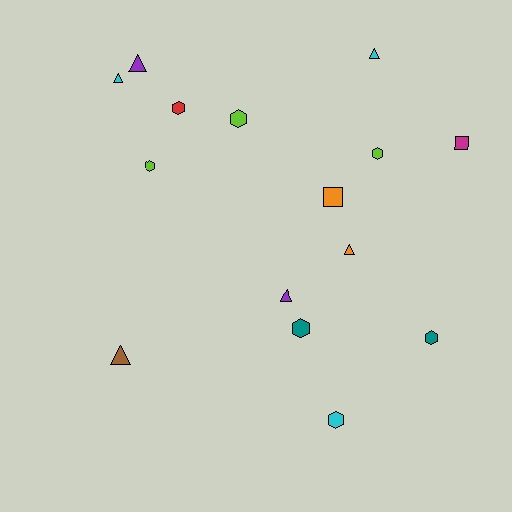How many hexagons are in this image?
There are 7 hexagons.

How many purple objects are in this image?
There are 2 purple objects.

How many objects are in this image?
There are 15 objects.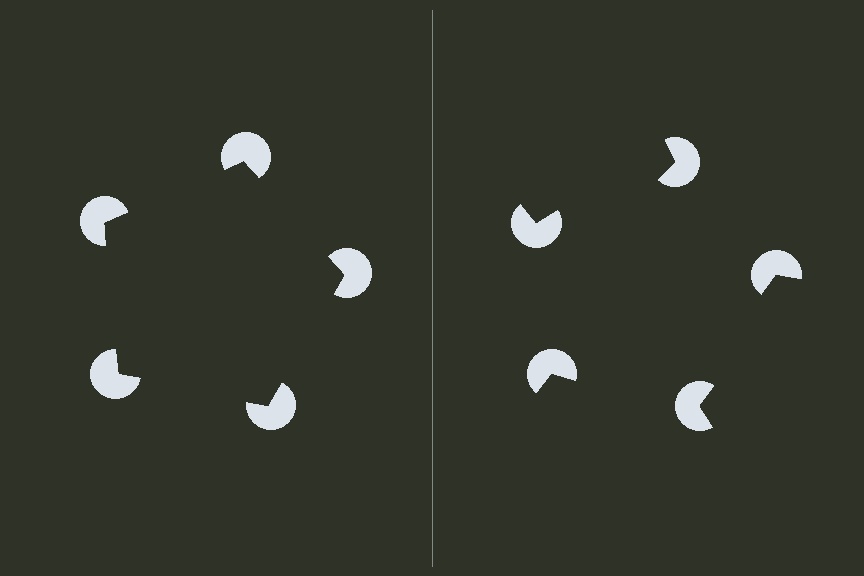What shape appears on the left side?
An illusory pentagon.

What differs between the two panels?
The pac-man discs are positioned identically on both sides; only the wedge orientations differ. On the left they align to a pentagon; on the right they are misaligned.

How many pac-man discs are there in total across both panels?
10 — 5 on each side.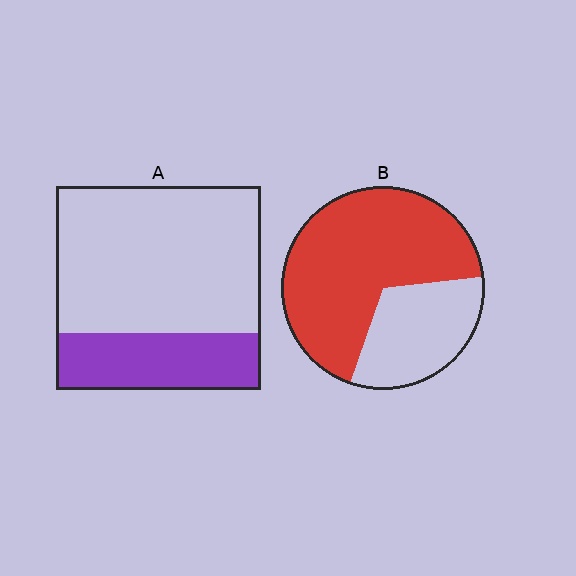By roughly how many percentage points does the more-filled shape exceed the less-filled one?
By roughly 40 percentage points (B over A).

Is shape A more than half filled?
No.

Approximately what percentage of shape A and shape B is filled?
A is approximately 30% and B is approximately 70%.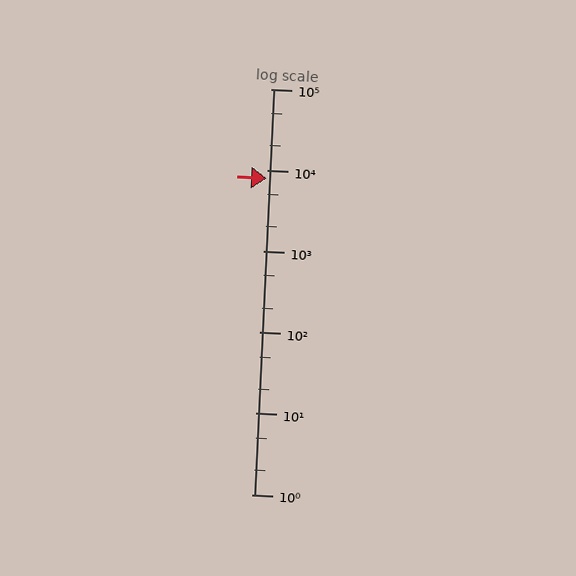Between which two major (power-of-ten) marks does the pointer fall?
The pointer is between 1000 and 10000.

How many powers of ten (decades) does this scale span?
The scale spans 5 decades, from 1 to 100000.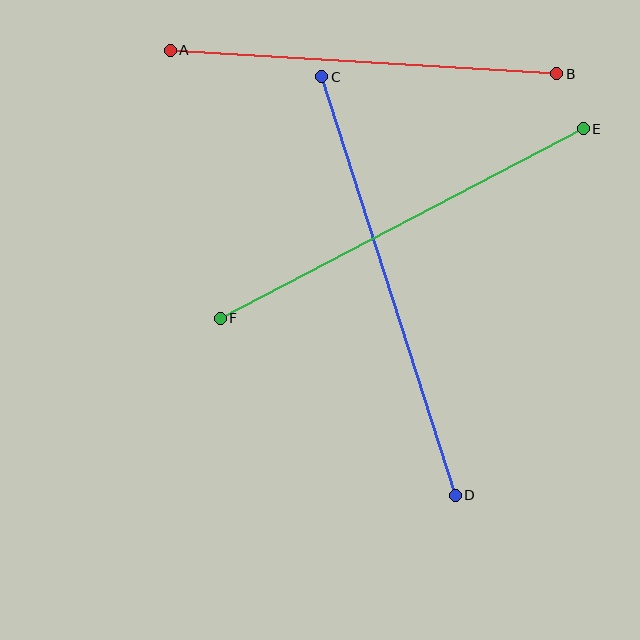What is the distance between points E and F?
The distance is approximately 409 pixels.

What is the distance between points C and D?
The distance is approximately 439 pixels.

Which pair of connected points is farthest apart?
Points C and D are farthest apart.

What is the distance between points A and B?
The distance is approximately 387 pixels.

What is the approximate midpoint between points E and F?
The midpoint is at approximately (402, 224) pixels.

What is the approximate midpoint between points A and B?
The midpoint is at approximately (363, 62) pixels.